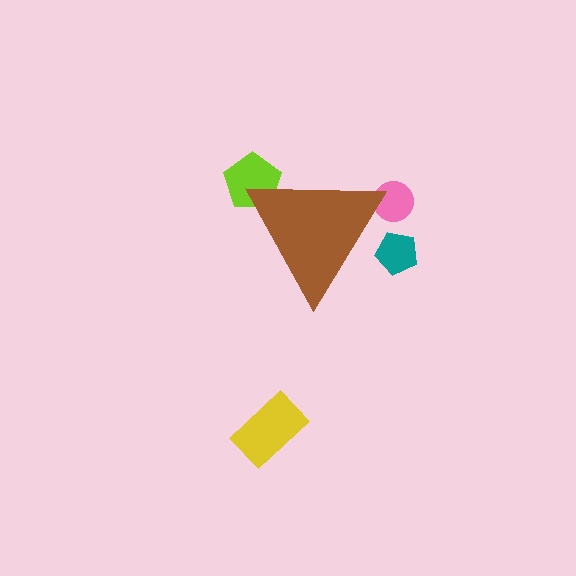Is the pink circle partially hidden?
Yes, the pink circle is partially hidden behind the brown triangle.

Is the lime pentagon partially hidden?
Yes, the lime pentagon is partially hidden behind the brown triangle.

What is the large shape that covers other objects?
A brown triangle.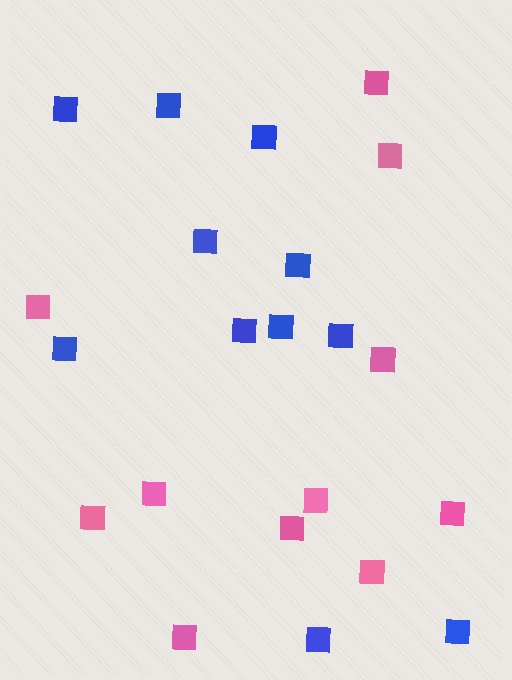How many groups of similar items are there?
There are 2 groups: one group of pink squares (11) and one group of blue squares (11).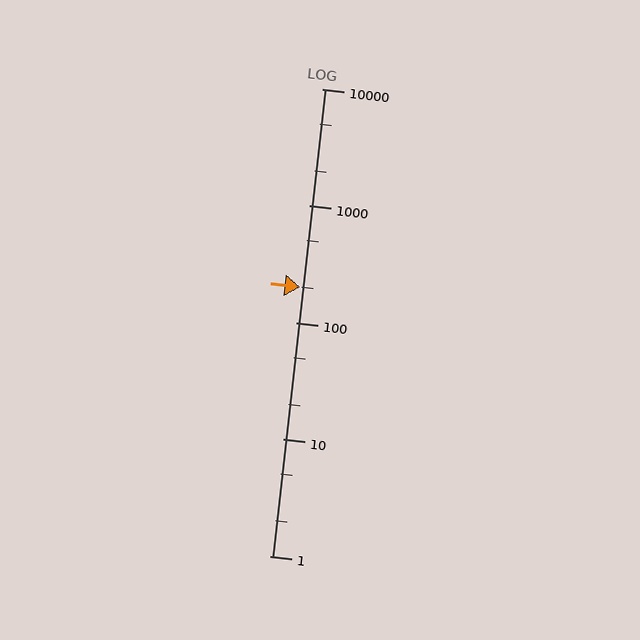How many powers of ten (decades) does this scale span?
The scale spans 4 decades, from 1 to 10000.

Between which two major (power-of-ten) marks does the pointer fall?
The pointer is between 100 and 1000.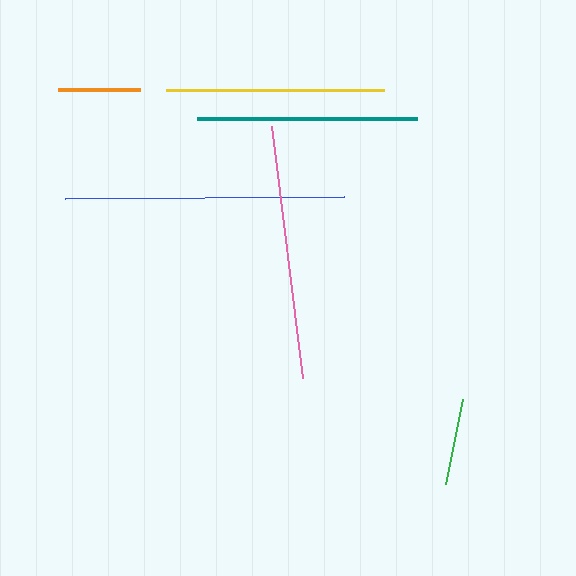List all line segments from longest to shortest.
From longest to shortest: blue, pink, teal, yellow, green, orange.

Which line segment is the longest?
The blue line is the longest at approximately 278 pixels.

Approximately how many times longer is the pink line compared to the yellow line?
The pink line is approximately 1.2 times the length of the yellow line.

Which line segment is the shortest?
The orange line is the shortest at approximately 82 pixels.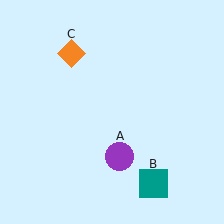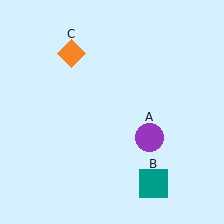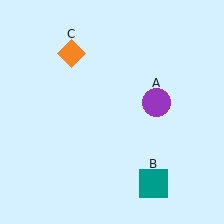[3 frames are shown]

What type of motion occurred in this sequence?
The purple circle (object A) rotated counterclockwise around the center of the scene.